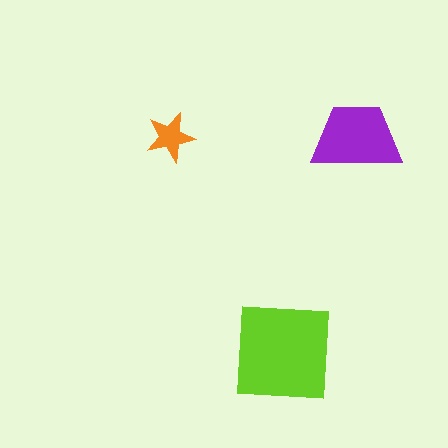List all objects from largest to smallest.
The lime square, the purple trapezoid, the orange star.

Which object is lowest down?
The lime square is bottommost.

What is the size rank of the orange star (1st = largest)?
3rd.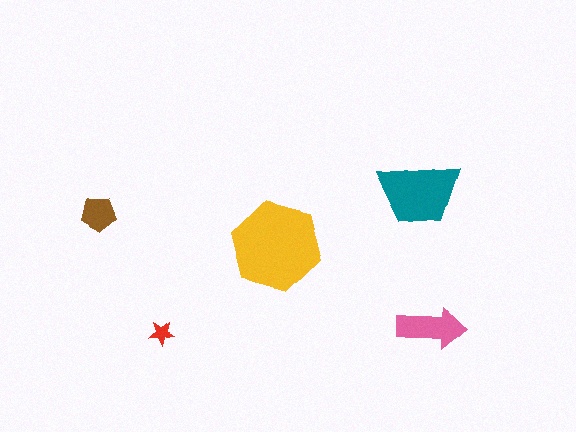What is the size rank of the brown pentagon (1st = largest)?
4th.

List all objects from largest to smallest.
The yellow hexagon, the teal trapezoid, the pink arrow, the brown pentagon, the red star.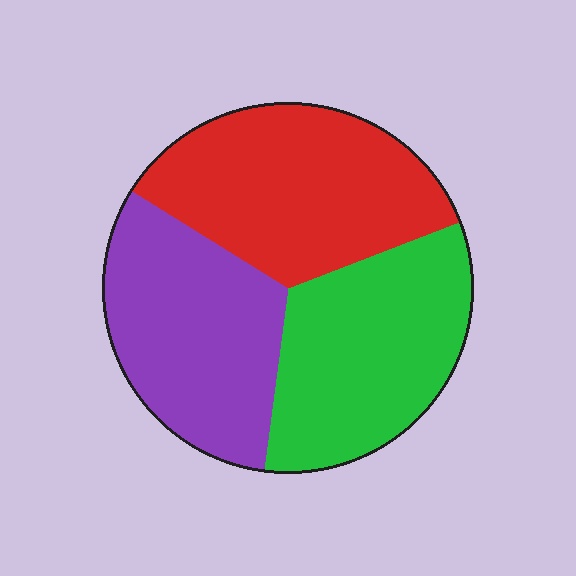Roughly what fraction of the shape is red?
Red takes up about one third (1/3) of the shape.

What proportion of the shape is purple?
Purple takes up about one third (1/3) of the shape.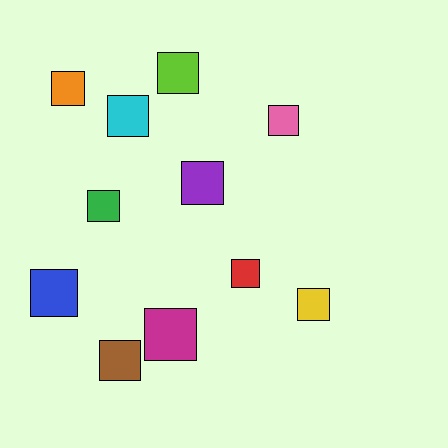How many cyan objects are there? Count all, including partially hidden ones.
There is 1 cyan object.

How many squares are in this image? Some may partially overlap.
There are 11 squares.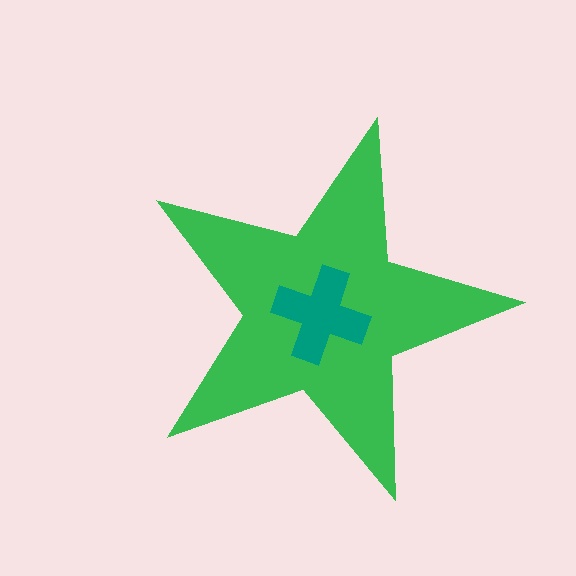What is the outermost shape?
The green star.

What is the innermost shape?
The teal cross.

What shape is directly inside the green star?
The teal cross.